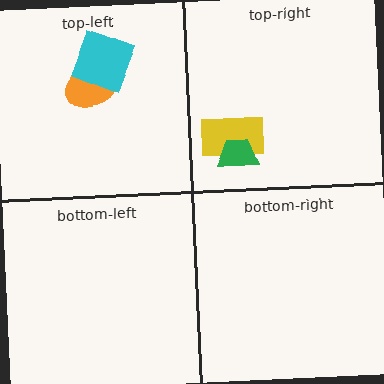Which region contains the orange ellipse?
The top-left region.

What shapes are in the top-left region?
The orange ellipse, the cyan square.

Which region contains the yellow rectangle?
The top-right region.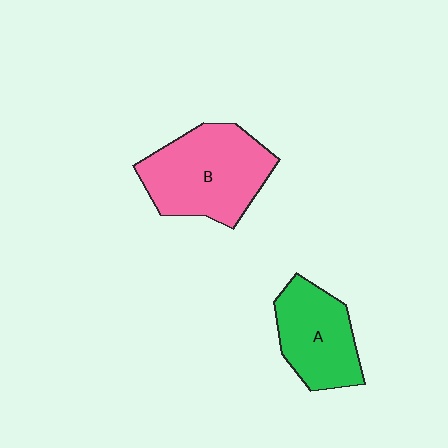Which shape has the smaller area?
Shape A (green).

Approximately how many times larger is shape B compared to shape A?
Approximately 1.4 times.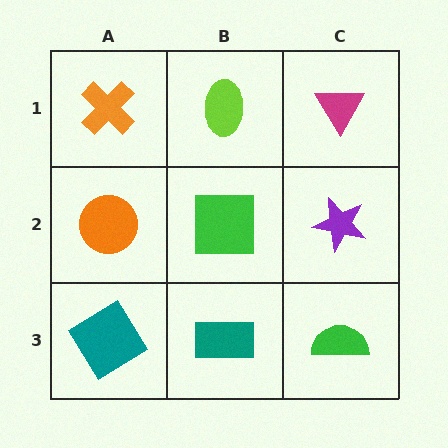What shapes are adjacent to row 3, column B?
A green square (row 2, column B), a teal diamond (row 3, column A), a green semicircle (row 3, column C).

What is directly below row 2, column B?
A teal rectangle.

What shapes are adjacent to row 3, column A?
An orange circle (row 2, column A), a teal rectangle (row 3, column B).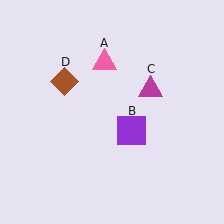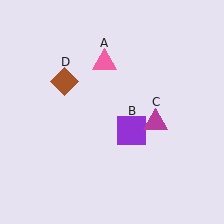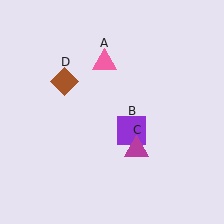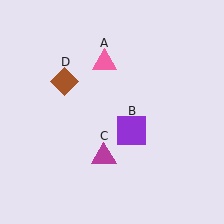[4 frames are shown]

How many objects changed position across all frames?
1 object changed position: magenta triangle (object C).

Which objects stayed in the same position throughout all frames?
Pink triangle (object A) and purple square (object B) and brown diamond (object D) remained stationary.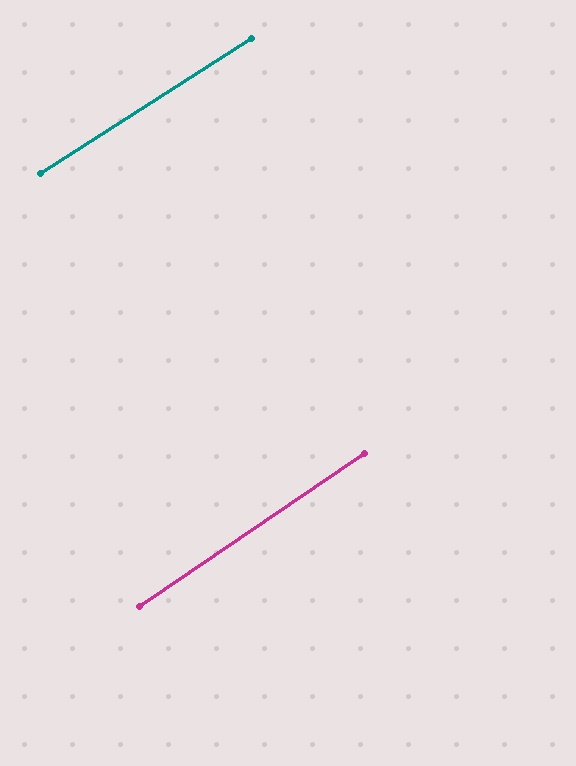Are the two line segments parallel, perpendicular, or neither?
Parallel — their directions differ by only 1.5°.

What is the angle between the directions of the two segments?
Approximately 2 degrees.